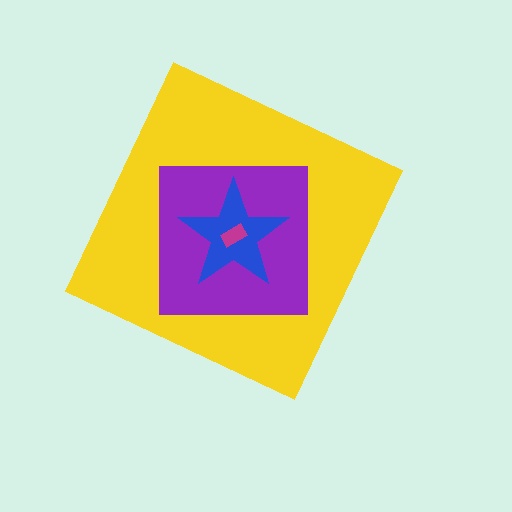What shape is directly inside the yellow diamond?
The purple square.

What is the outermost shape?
The yellow diamond.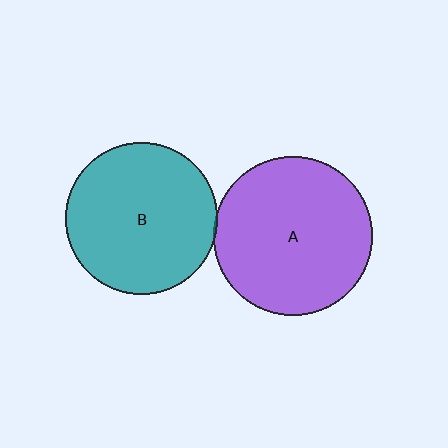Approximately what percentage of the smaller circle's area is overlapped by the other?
Approximately 5%.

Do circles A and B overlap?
Yes.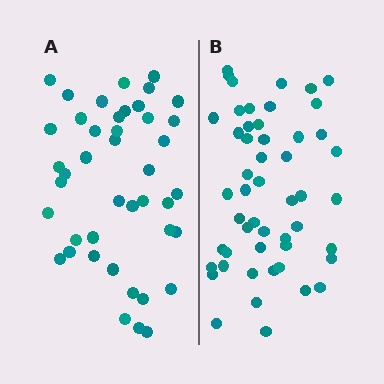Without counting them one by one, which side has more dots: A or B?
Region B (the right region) has more dots.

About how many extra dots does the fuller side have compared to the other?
Region B has roughly 8 or so more dots than region A.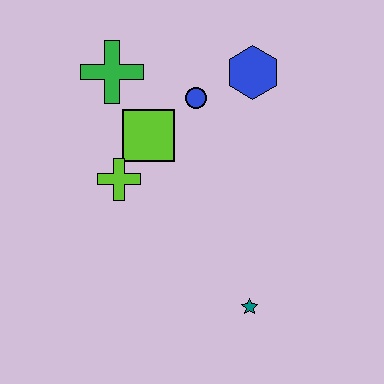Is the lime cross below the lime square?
Yes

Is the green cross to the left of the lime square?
Yes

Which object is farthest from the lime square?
The teal star is farthest from the lime square.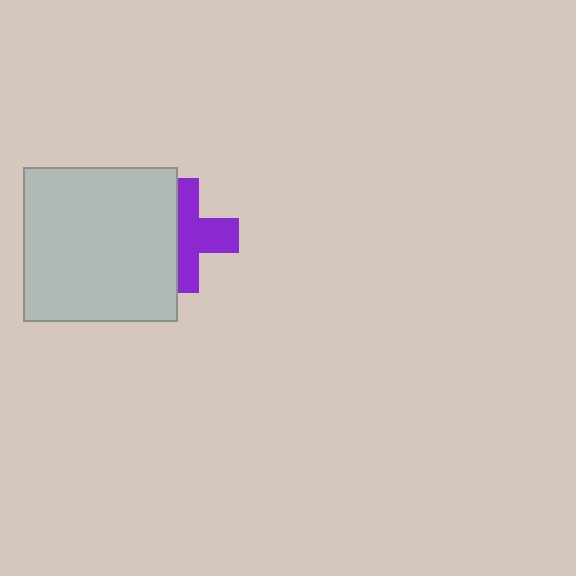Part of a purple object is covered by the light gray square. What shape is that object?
It is a cross.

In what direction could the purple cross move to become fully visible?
The purple cross could move right. That would shift it out from behind the light gray square entirely.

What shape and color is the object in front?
The object in front is a light gray square.